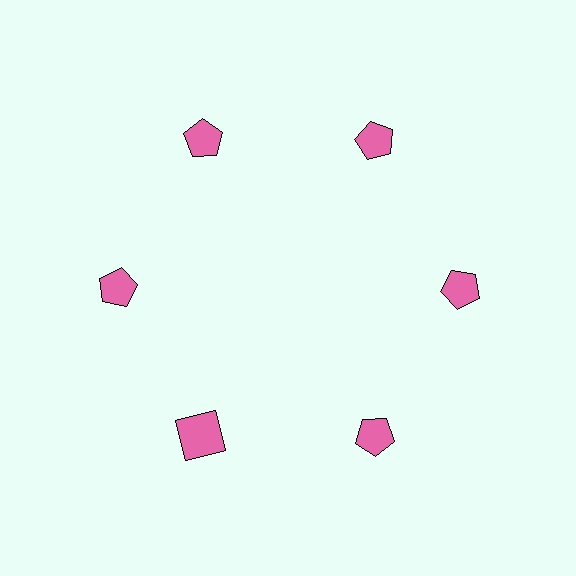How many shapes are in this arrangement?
There are 6 shapes arranged in a ring pattern.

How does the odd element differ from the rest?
It has a different shape: square instead of pentagon.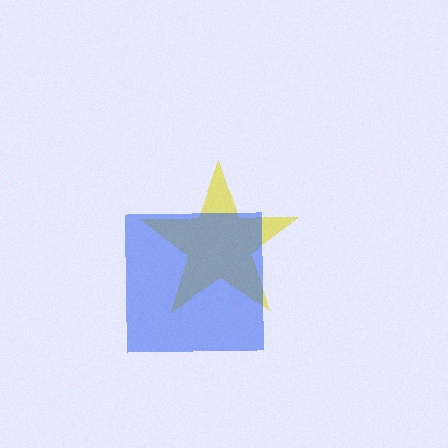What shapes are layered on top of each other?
The layered shapes are: a yellow star, a blue square.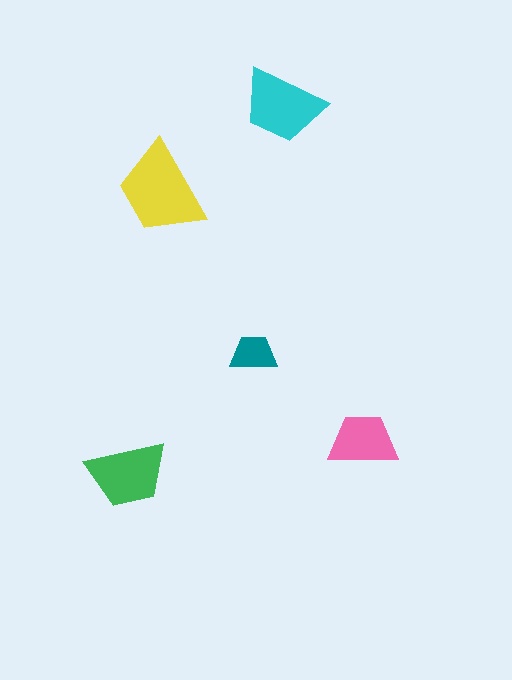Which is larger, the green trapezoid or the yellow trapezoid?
The yellow one.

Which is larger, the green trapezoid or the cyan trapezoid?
The cyan one.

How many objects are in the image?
There are 5 objects in the image.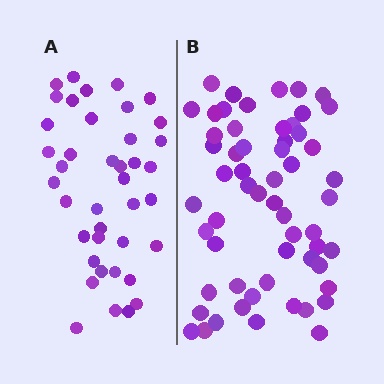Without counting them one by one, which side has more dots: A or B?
Region B (the right region) has more dots.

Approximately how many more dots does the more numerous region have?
Region B has approximately 20 more dots than region A.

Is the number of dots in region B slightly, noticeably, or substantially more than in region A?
Region B has substantially more. The ratio is roughly 1.4 to 1.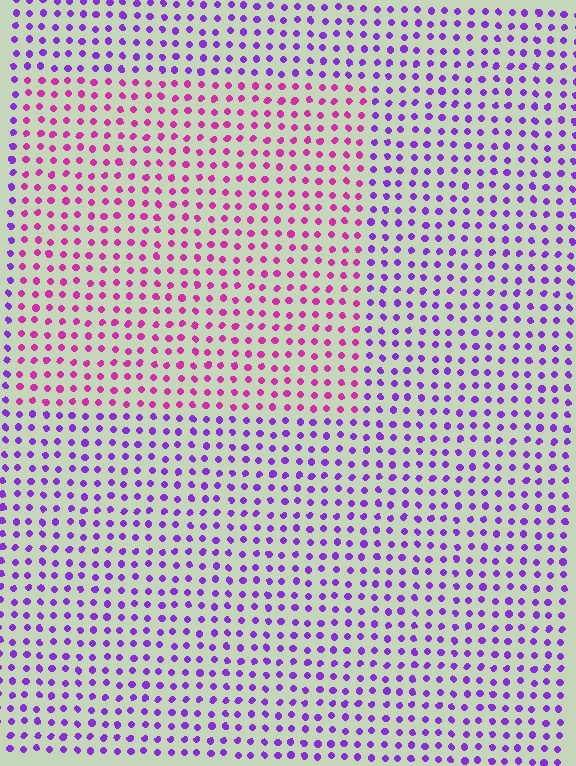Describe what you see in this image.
The image is filled with small purple elements in a uniform arrangement. A rectangle-shaped region is visible where the elements are tinted to a slightly different hue, forming a subtle color boundary.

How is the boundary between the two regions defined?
The boundary is defined purely by a slight shift in hue (about 43 degrees). Spacing, size, and orientation are identical on both sides.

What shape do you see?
I see a rectangle.